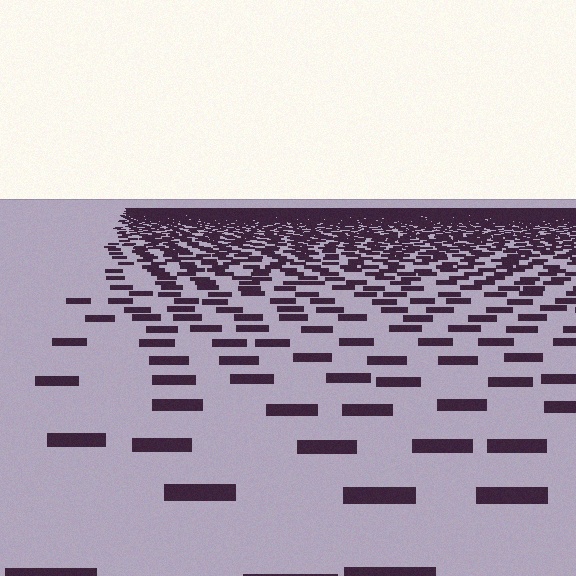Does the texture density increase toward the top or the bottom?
Density increases toward the top.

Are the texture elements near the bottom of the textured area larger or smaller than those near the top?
Larger. Near the bottom, elements are closer to the viewer and appear at a bigger on-screen size.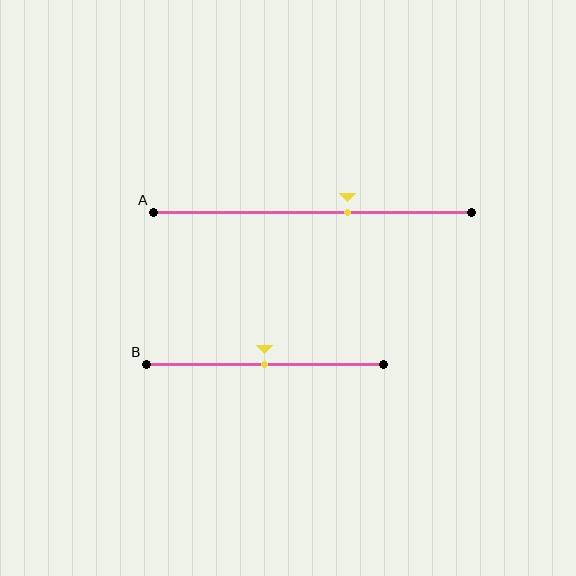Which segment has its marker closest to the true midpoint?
Segment B has its marker closest to the true midpoint.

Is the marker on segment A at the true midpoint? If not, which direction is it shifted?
No, the marker on segment A is shifted to the right by about 11% of the segment length.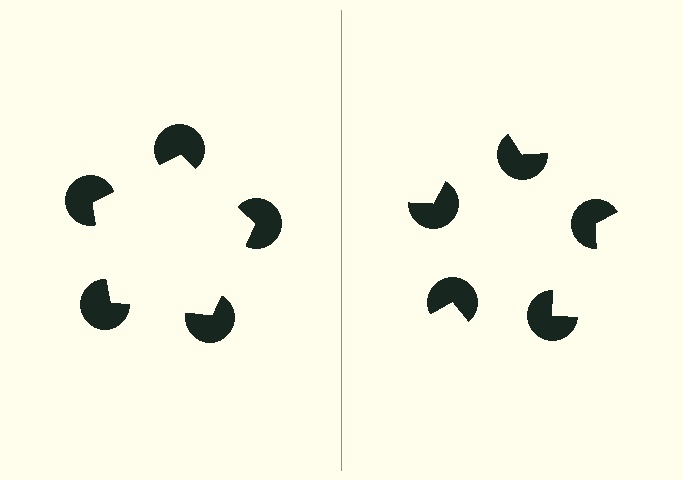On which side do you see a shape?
An illusory pentagon appears on the left side. On the right side the wedge cuts are rotated, so no coherent shape forms.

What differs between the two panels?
The pac-man discs are positioned identically on both sides; only the wedge orientations differ. On the left they align to a pentagon; on the right they are misaligned.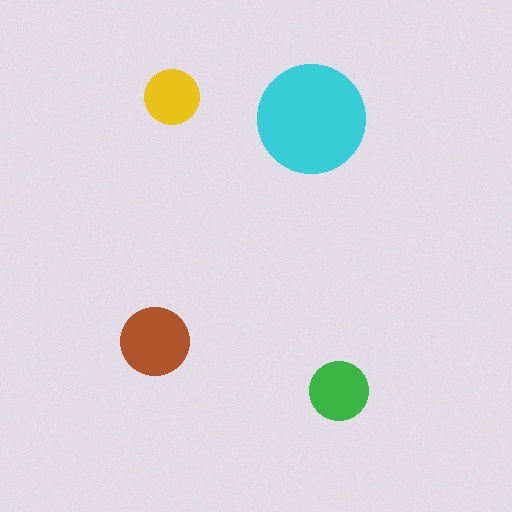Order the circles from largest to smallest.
the cyan one, the brown one, the green one, the yellow one.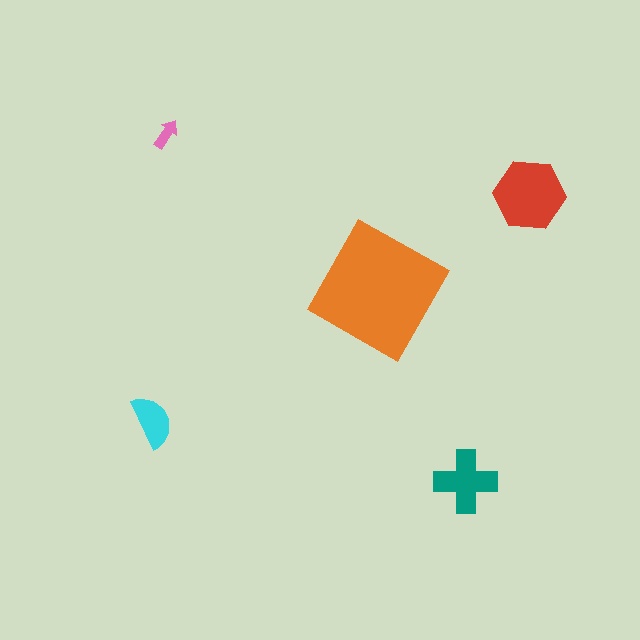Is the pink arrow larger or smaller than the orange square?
Smaller.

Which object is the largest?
The orange square.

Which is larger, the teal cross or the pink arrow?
The teal cross.